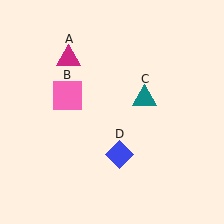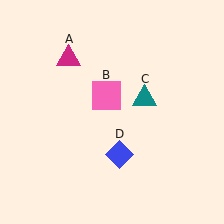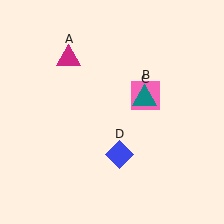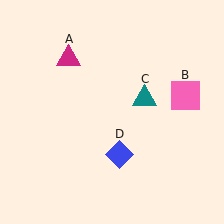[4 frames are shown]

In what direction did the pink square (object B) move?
The pink square (object B) moved right.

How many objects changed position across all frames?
1 object changed position: pink square (object B).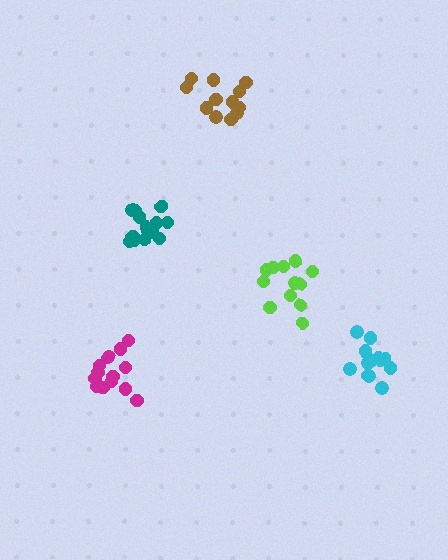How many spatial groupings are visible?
There are 5 spatial groupings.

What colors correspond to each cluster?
The clusters are colored: lime, brown, teal, magenta, cyan.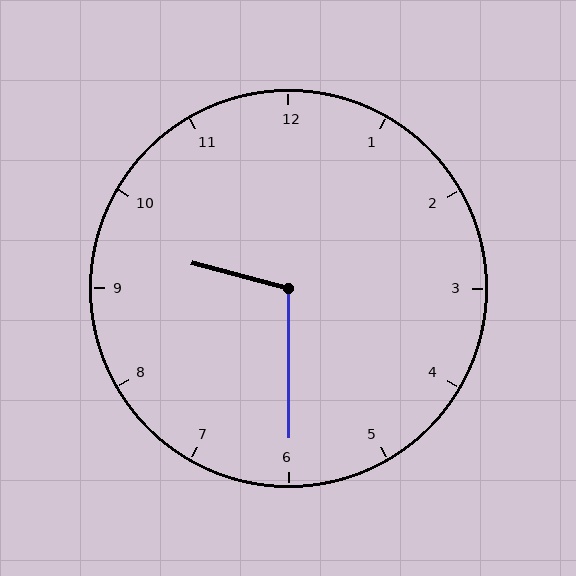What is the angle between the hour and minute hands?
Approximately 105 degrees.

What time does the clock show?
9:30.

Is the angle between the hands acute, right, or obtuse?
It is obtuse.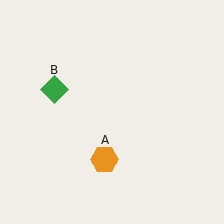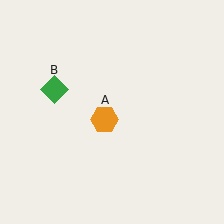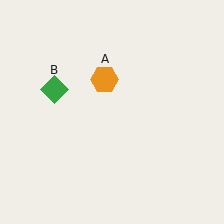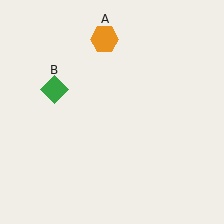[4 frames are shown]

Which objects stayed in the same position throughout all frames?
Green diamond (object B) remained stationary.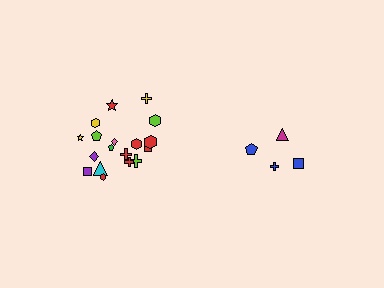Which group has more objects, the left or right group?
The left group.